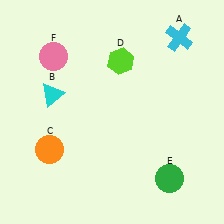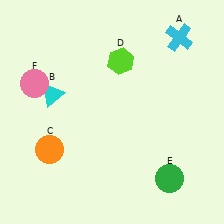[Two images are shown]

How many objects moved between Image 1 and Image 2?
1 object moved between the two images.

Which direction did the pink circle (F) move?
The pink circle (F) moved down.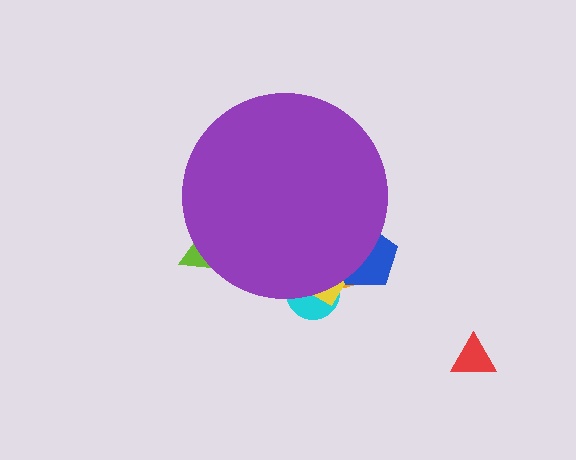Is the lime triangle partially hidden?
Yes, the lime triangle is partially hidden behind the purple circle.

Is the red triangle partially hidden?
No, the red triangle is fully visible.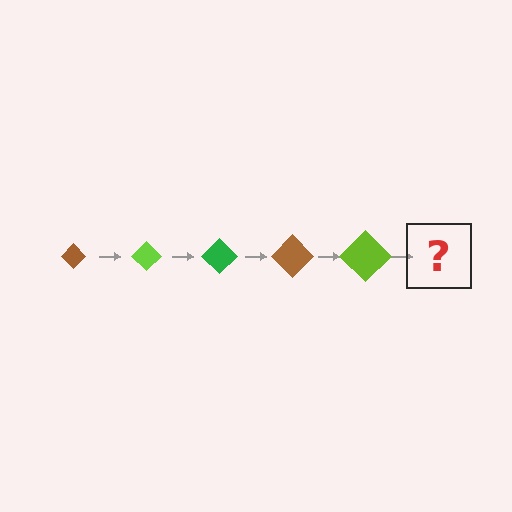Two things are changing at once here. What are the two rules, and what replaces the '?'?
The two rules are that the diamond grows larger each step and the color cycles through brown, lime, and green. The '?' should be a green diamond, larger than the previous one.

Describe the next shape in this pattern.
It should be a green diamond, larger than the previous one.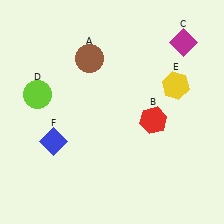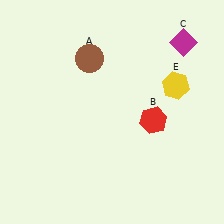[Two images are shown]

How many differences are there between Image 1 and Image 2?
There are 2 differences between the two images.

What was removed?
The lime circle (D), the blue diamond (F) were removed in Image 2.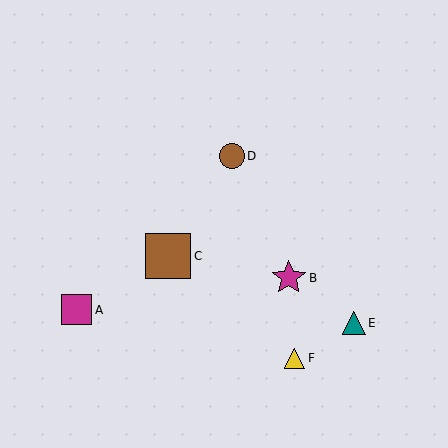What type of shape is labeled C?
Shape C is a brown square.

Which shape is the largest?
The brown square (labeled C) is the largest.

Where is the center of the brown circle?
The center of the brown circle is at (232, 156).